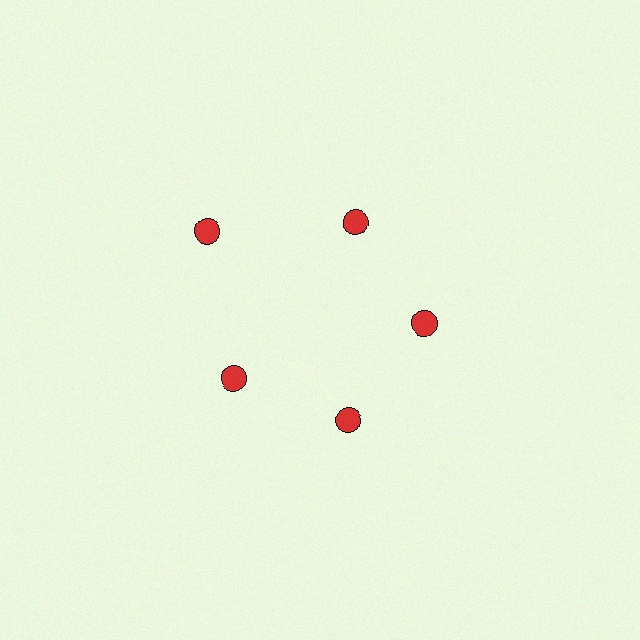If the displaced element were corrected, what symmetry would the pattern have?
It would have 5-fold rotational symmetry — the pattern would map onto itself every 72 degrees.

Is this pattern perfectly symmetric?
No. The 5 red circles are arranged in a ring, but one element near the 10 o'clock position is pushed outward from the center, breaking the 5-fold rotational symmetry.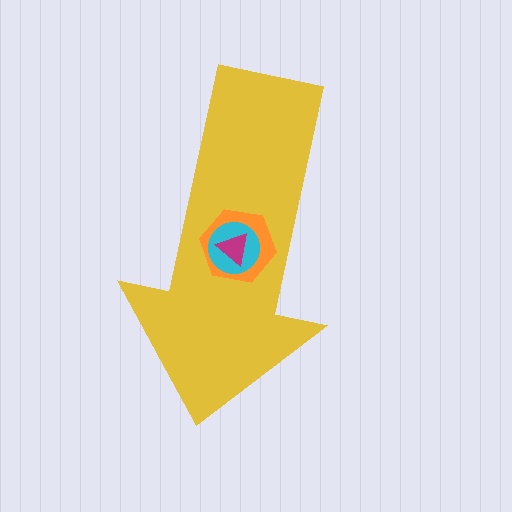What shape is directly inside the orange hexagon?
The cyan circle.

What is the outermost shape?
The yellow arrow.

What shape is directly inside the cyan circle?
The magenta triangle.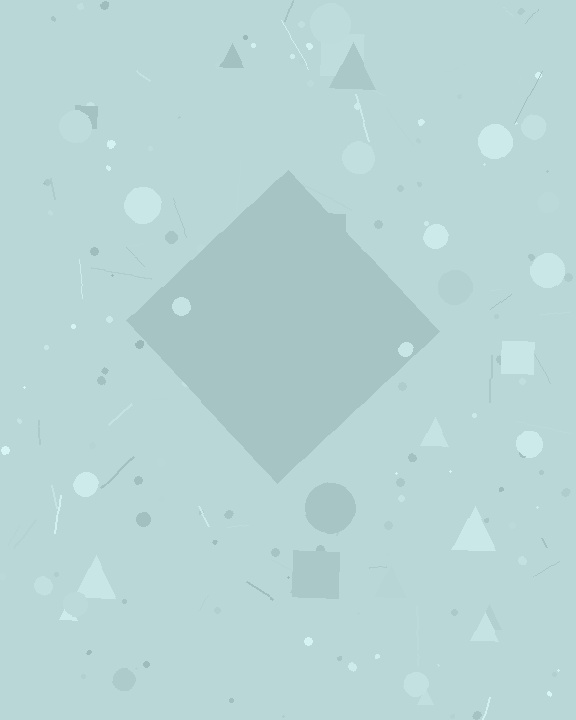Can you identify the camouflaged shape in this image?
The camouflaged shape is a diamond.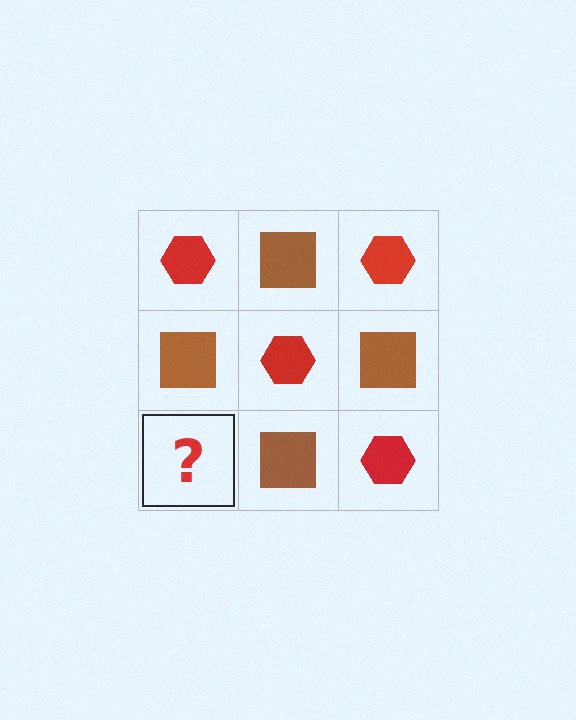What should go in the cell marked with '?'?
The missing cell should contain a red hexagon.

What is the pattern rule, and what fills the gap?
The rule is that it alternates red hexagon and brown square in a checkerboard pattern. The gap should be filled with a red hexagon.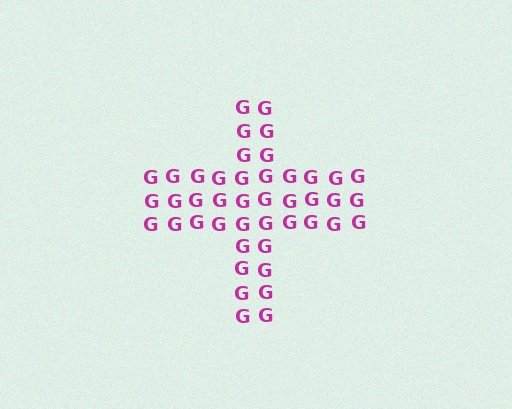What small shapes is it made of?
It is made of small letter G's.